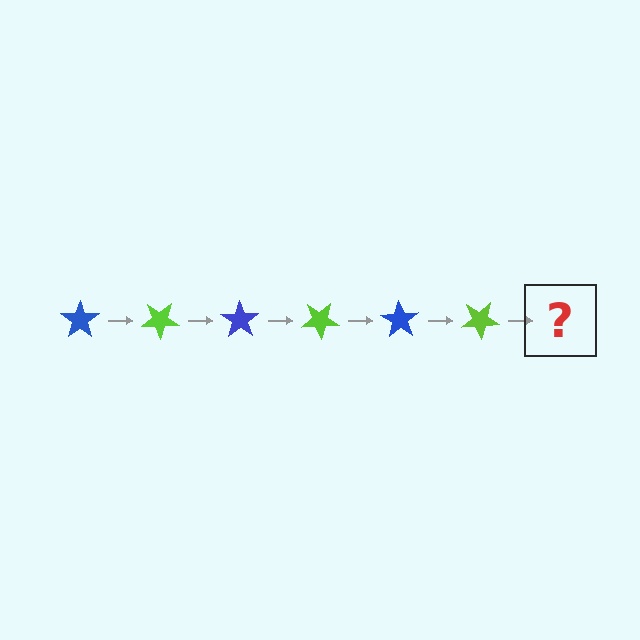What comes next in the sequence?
The next element should be a blue star, rotated 210 degrees from the start.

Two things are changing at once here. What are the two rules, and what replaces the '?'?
The two rules are that it rotates 35 degrees each step and the color cycles through blue and lime. The '?' should be a blue star, rotated 210 degrees from the start.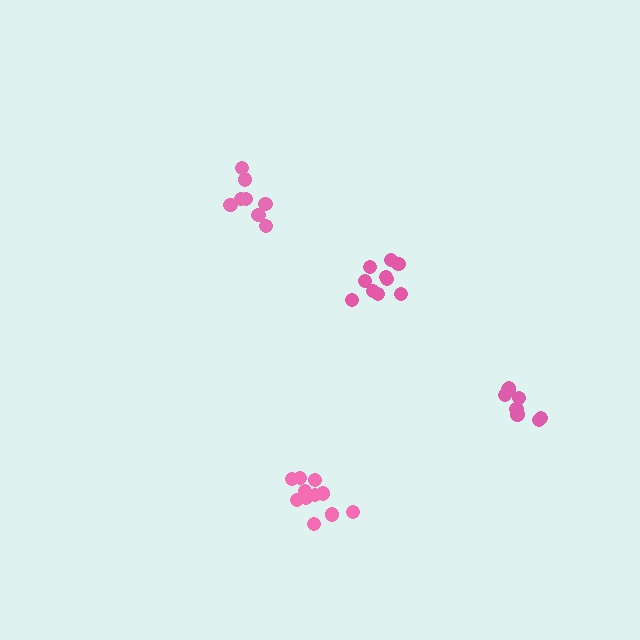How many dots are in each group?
Group 1: 8 dots, Group 2: 10 dots, Group 3: 8 dots, Group 4: 11 dots (37 total).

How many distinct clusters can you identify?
There are 4 distinct clusters.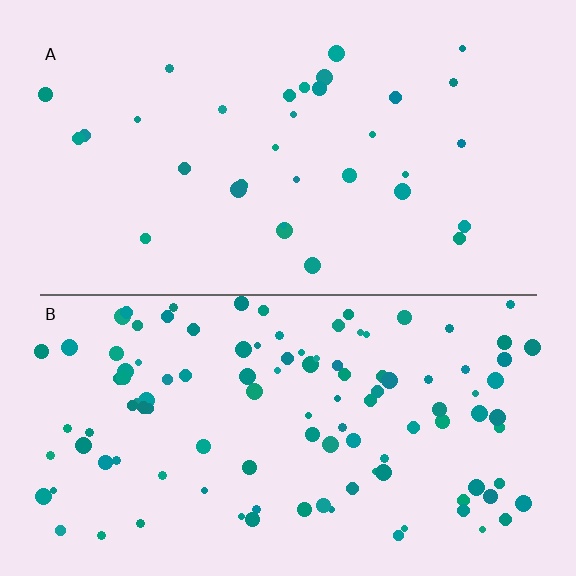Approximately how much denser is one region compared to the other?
Approximately 3.5× — region B over region A.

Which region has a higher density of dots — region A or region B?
B (the bottom).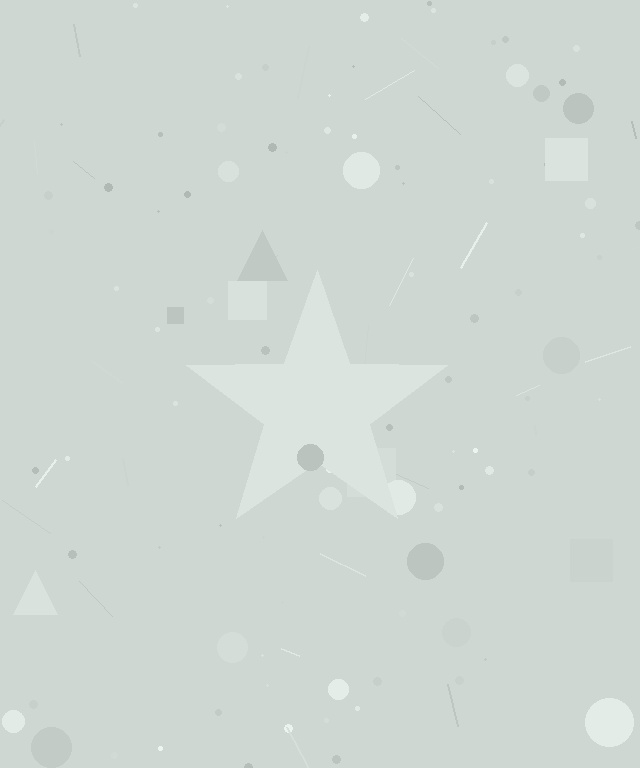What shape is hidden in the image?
A star is hidden in the image.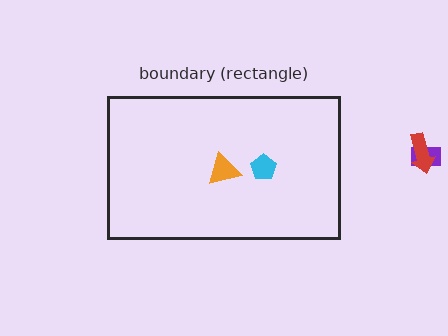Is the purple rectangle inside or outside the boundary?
Outside.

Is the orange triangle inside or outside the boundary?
Inside.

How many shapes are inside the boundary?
2 inside, 2 outside.